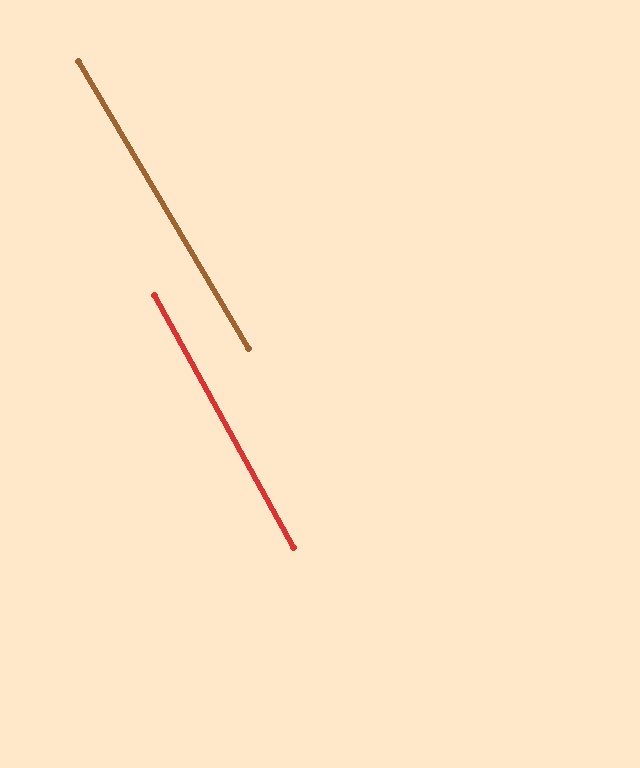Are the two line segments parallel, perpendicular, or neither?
Parallel — their directions differ by only 1.8°.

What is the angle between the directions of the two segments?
Approximately 2 degrees.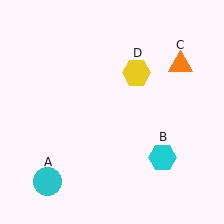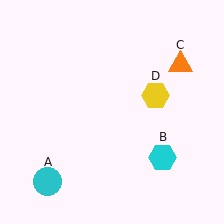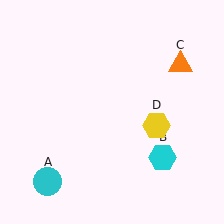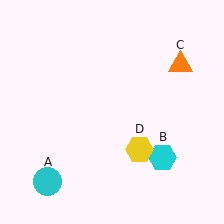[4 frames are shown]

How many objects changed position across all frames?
1 object changed position: yellow hexagon (object D).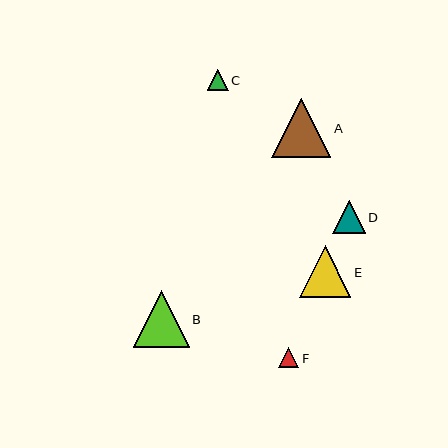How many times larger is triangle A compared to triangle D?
Triangle A is approximately 1.8 times the size of triangle D.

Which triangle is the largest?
Triangle A is the largest with a size of approximately 59 pixels.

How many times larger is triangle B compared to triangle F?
Triangle B is approximately 2.8 times the size of triangle F.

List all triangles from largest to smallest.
From largest to smallest: A, B, E, D, C, F.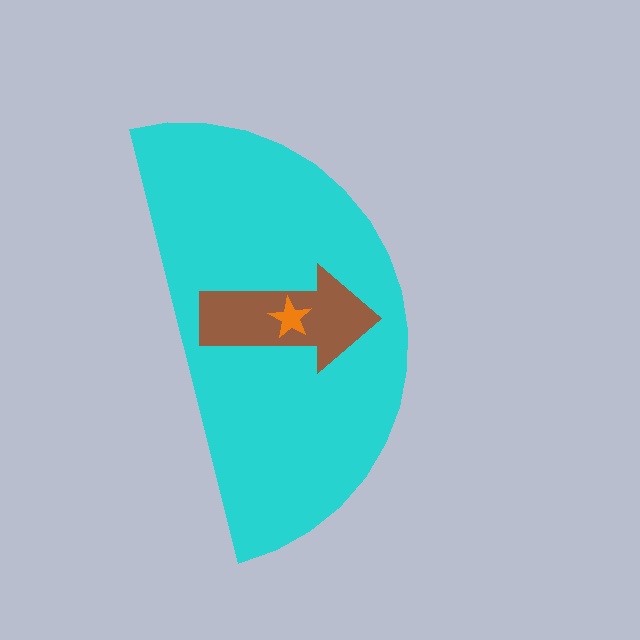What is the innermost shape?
The orange star.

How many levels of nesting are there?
3.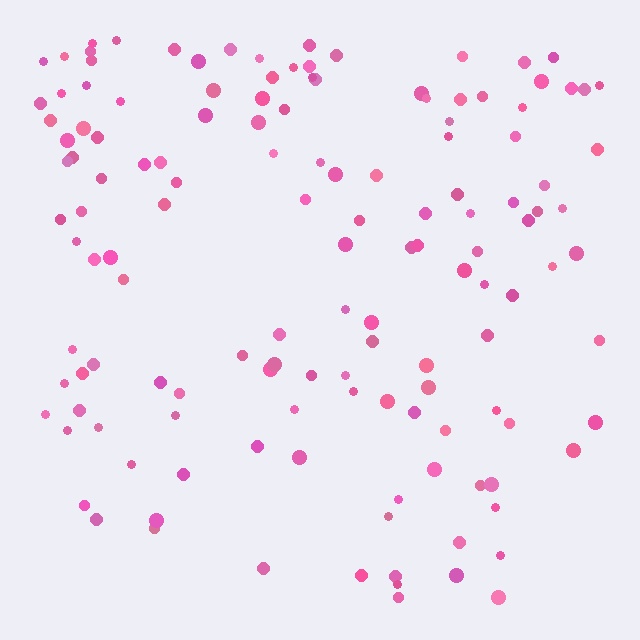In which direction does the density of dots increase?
From bottom to top, with the top side densest.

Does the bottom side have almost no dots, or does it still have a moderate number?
Still a moderate number, just noticeably fewer than the top.